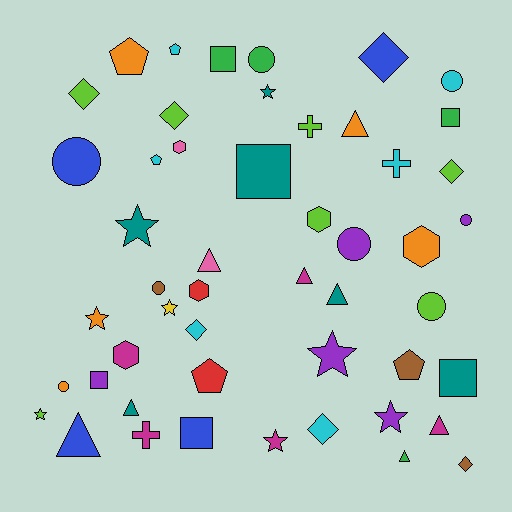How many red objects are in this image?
There are 2 red objects.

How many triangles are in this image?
There are 8 triangles.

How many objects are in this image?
There are 50 objects.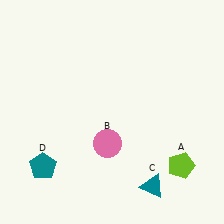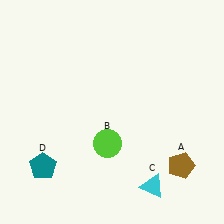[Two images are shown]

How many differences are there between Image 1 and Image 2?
There are 3 differences between the two images.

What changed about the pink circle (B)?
In Image 1, B is pink. In Image 2, it changed to lime.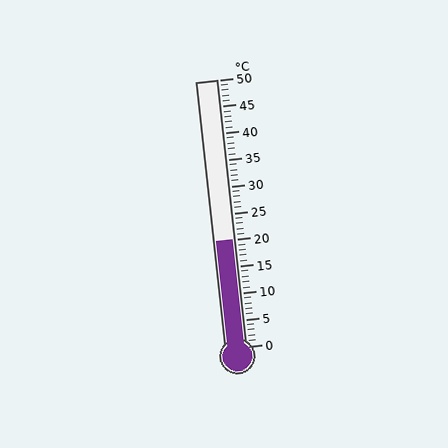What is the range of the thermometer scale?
The thermometer scale ranges from 0°C to 50°C.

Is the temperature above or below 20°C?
The temperature is at 20°C.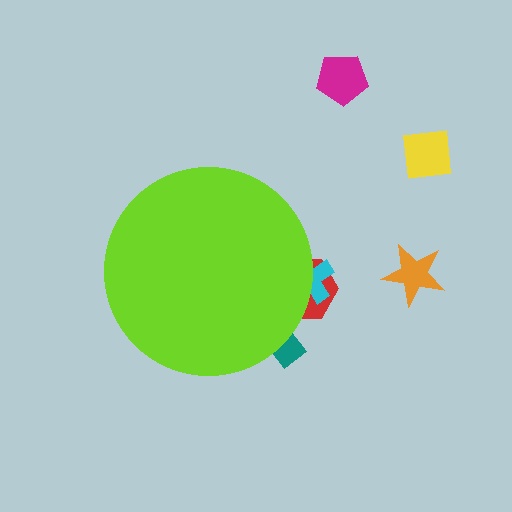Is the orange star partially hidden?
No, the orange star is fully visible.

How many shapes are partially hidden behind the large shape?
3 shapes are partially hidden.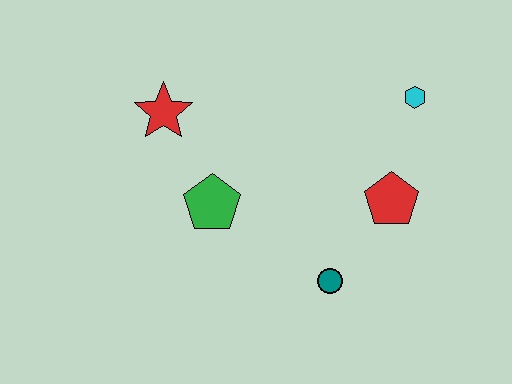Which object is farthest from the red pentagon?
The red star is farthest from the red pentagon.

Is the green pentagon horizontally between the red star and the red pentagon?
Yes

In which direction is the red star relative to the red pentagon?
The red star is to the left of the red pentagon.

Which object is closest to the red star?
The green pentagon is closest to the red star.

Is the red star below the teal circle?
No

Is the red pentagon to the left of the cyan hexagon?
Yes